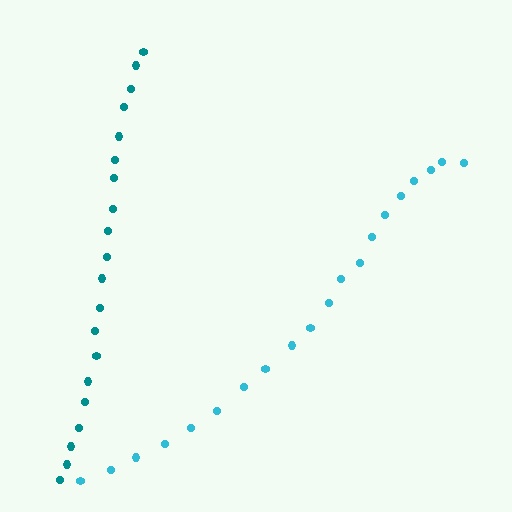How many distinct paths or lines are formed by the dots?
There are 2 distinct paths.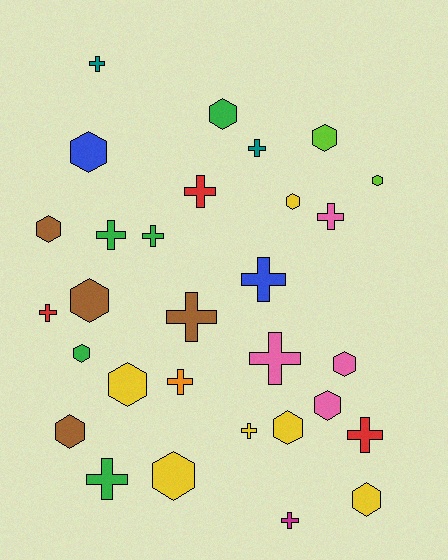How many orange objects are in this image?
There is 1 orange object.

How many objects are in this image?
There are 30 objects.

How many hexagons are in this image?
There are 15 hexagons.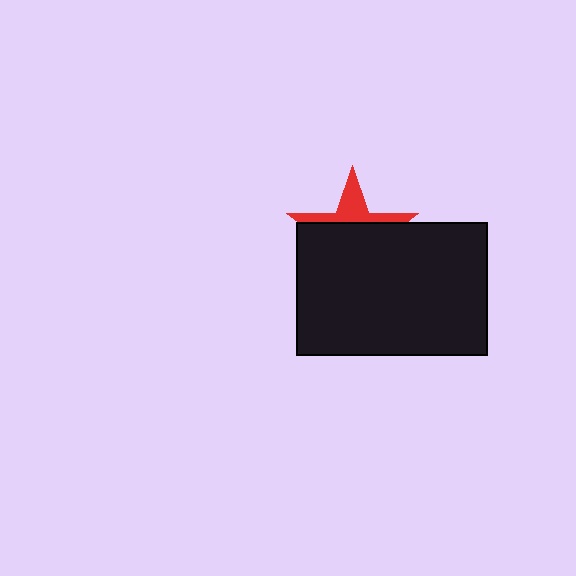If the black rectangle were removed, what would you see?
You would see the complete red star.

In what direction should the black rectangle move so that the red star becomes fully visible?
The black rectangle should move down. That is the shortest direction to clear the overlap and leave the red star fully visible.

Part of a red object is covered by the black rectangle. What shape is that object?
It is a star.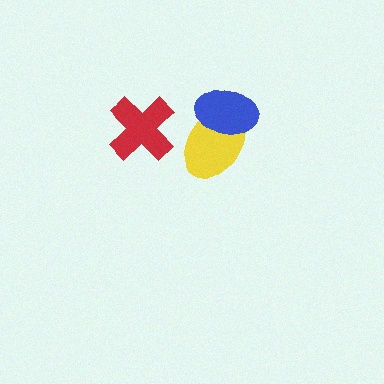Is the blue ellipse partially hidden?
No, no other shape covers it.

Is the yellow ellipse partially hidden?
Yes, it is partially covered by another shape.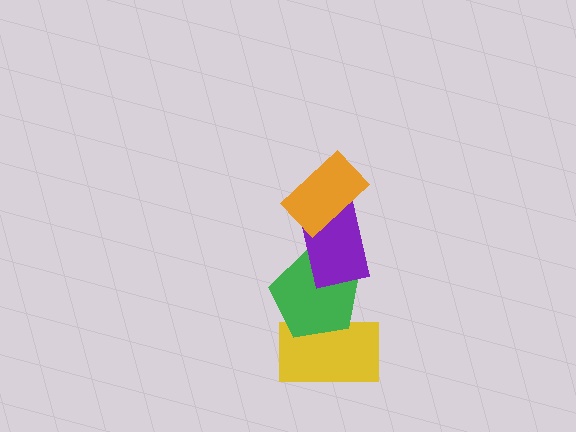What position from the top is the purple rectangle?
The purple rectangle is 2nd from the top.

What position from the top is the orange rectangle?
The orange rectangle is 1st from the top.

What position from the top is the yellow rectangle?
The yellow rectangle is 4th from the top.